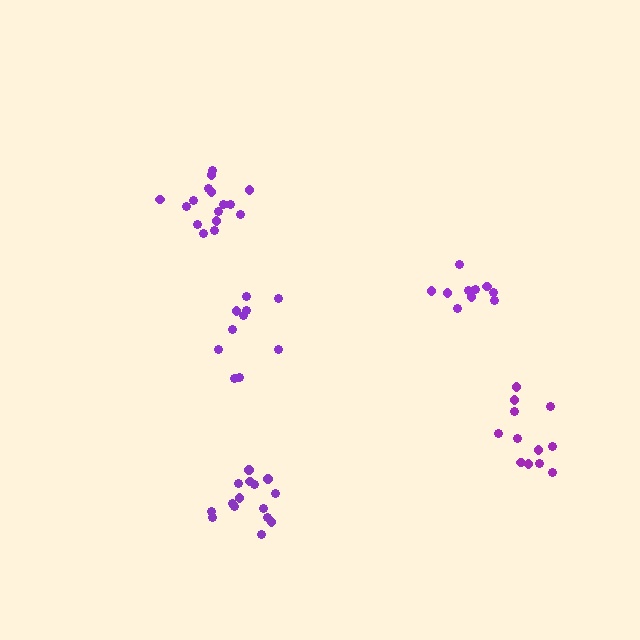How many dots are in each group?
Group 1: 12 dots, Group 2: 16 dots, Group 3: 10 dots, Group 4: 15 dots, Group 5: 10 dots (63 total).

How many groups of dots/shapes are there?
There are 5 groups.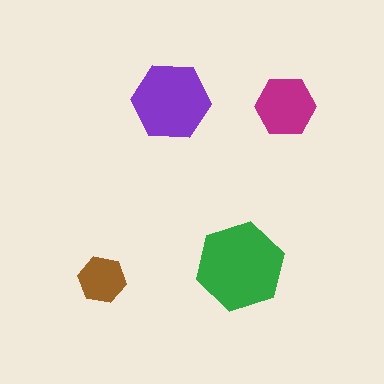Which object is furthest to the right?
The magenta hexagon is rightmost.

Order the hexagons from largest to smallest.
the green one, the purple one, the magenta one, the brown one.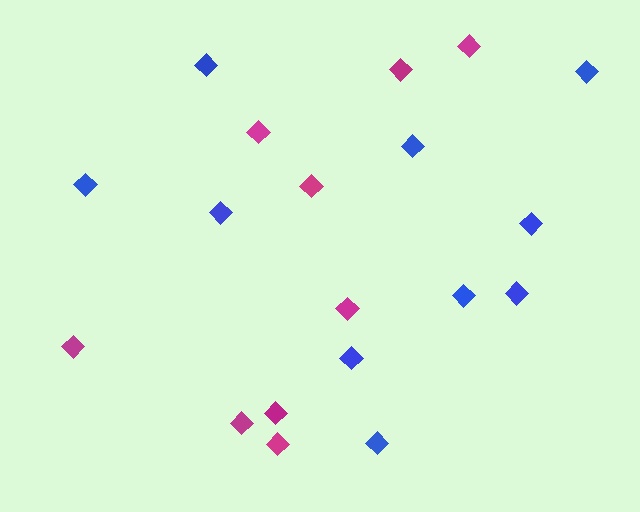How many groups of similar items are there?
There are 2 groups: one group of blue diamonds (10) and one group of magenta diamonds (9).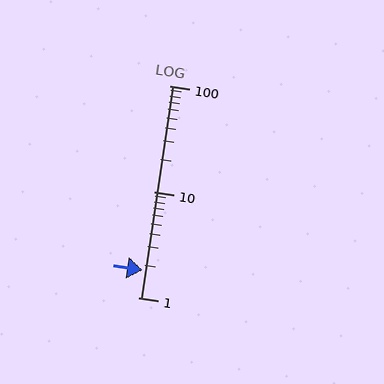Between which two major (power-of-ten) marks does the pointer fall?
The pointer is between 1 and 10.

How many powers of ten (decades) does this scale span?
The scale spans 2 decades, from 1 to 100.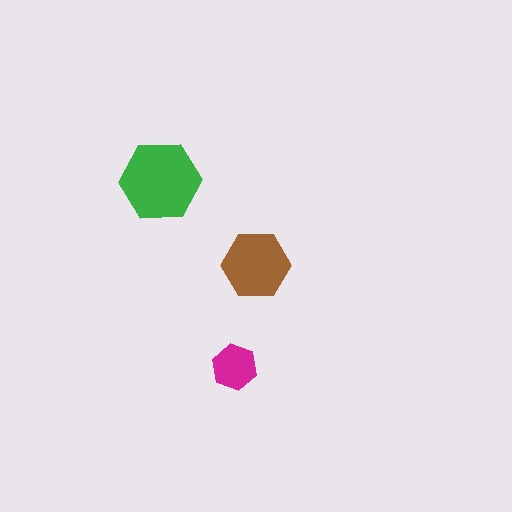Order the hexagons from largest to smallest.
the green one, the brown one, the magenta one.